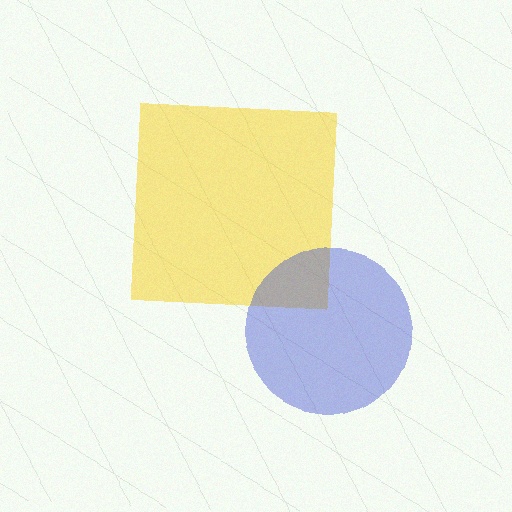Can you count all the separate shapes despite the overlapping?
Yes, there are 2 separate shapes.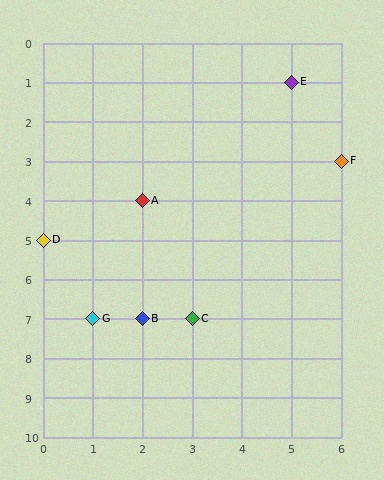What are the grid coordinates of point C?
Point C is at grid coordinates (3, 7).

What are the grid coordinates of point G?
Point G is at grid coordinates (1, 7).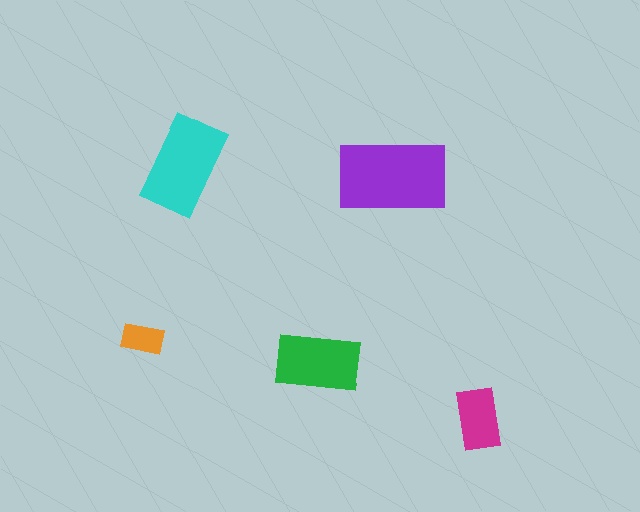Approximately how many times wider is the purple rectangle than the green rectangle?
About 1.5 times wider.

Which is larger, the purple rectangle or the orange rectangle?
The purple one.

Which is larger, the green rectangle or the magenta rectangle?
The green one.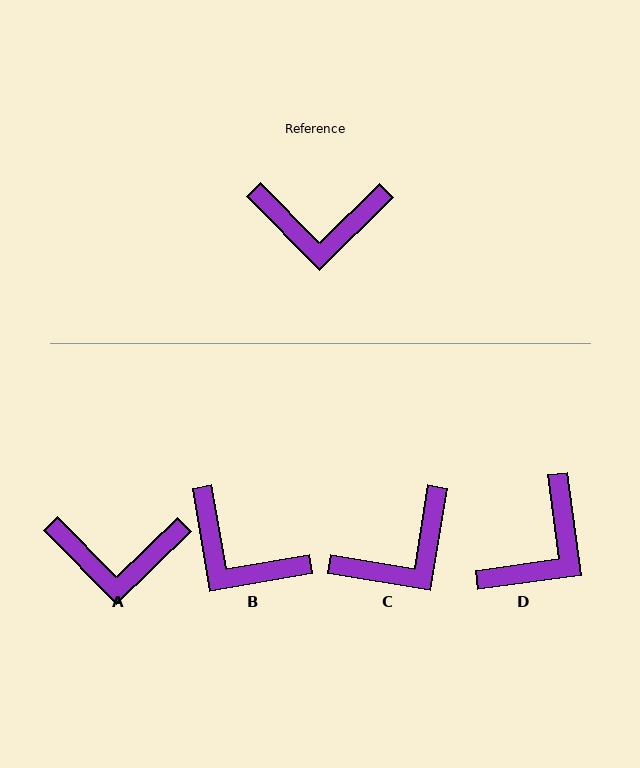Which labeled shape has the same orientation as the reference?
A.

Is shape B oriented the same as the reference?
No, it is off by about 35 degrees.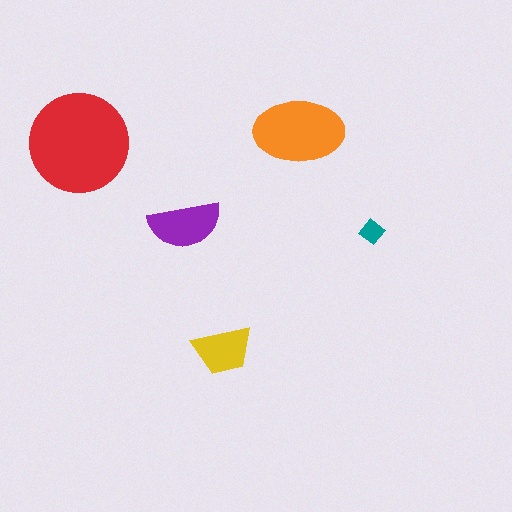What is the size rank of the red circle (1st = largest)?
1st.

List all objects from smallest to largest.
The teal diamond, the yellow trapezoid, the purple semicircle, the orange ellipse, the red circle.